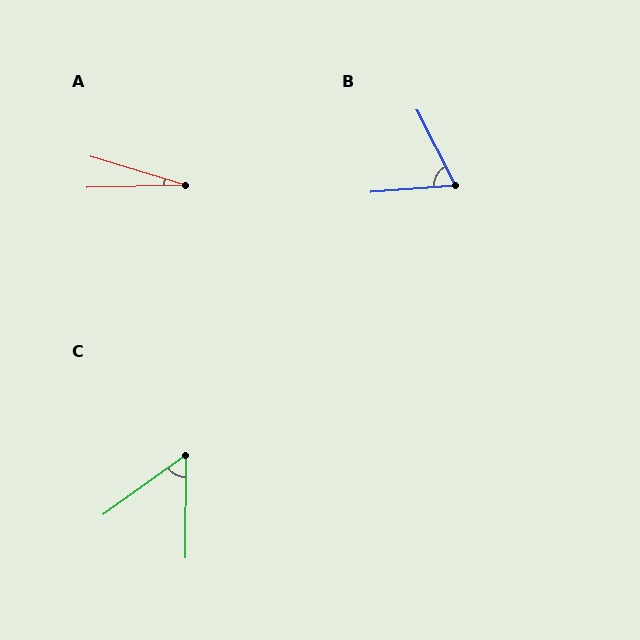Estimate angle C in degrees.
Approximately 54 degrees.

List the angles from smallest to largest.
A (18°), C (54°), B (67°).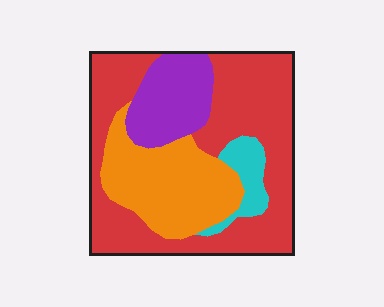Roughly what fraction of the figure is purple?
Purple covers around 15% of the figure.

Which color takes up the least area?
Cyan, at roughly 5%.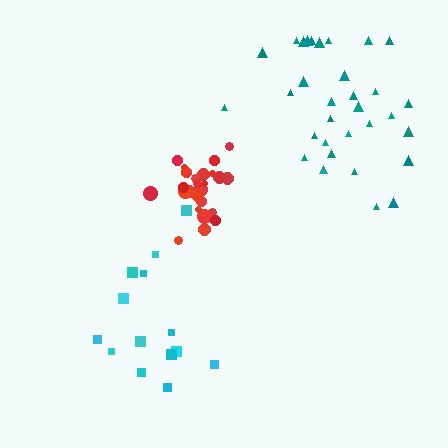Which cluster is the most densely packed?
Red.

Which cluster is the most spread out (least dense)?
Cyan.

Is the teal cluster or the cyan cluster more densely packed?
Teal.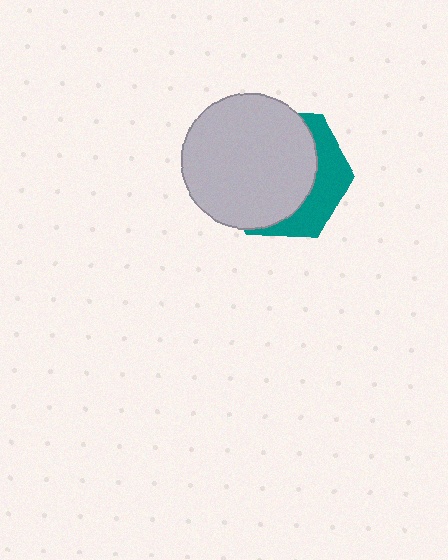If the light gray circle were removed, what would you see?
You would see the complete teal hexagon.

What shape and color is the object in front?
The object in front is a light gray circle.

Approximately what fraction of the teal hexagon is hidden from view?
Roughly 69% of the teal hexagon is hidden behind the light gray circle.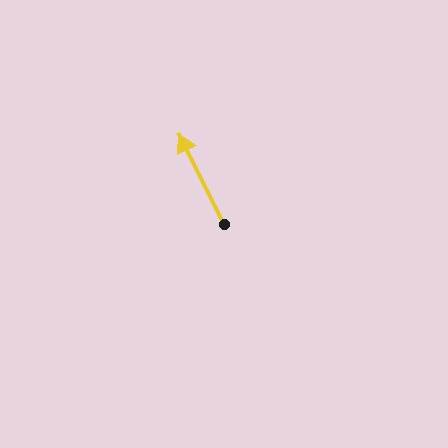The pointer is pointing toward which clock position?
Roughly 11 o'clock.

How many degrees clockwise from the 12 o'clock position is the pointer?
Approximately 333 degrees.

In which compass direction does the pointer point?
Northwest.